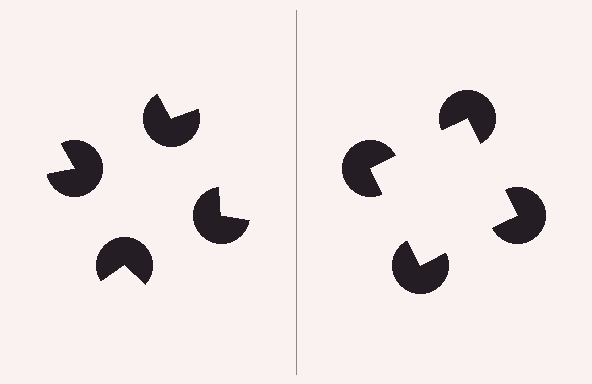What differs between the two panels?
The pac-man discs are positioned identically on both sides; only the wedge orientations differ. On the right they align to a square; on the left they are misaligned.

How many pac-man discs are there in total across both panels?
8 — 4 on each side.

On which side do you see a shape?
An illusory square appears on the right side. On the left side the wedge cuts are rotated, so no coherent shape forms.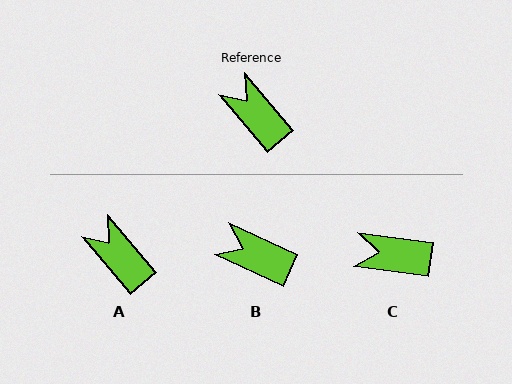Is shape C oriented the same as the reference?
No, it is off by about 43 degrees.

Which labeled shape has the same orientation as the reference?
A.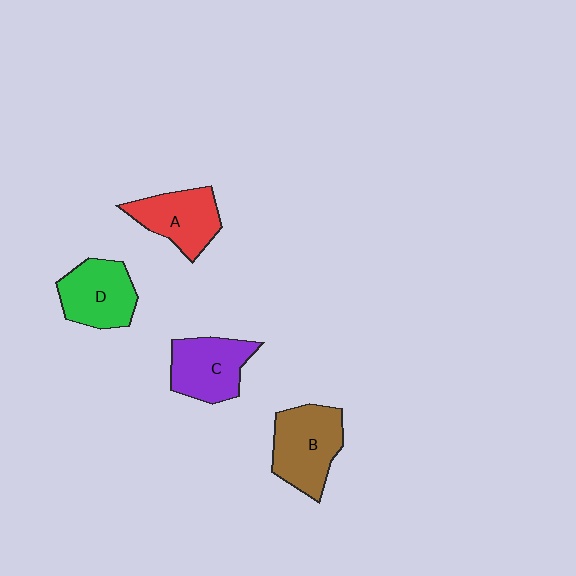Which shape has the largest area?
Shape B (brown).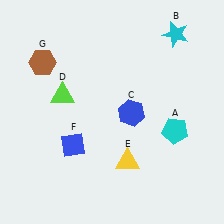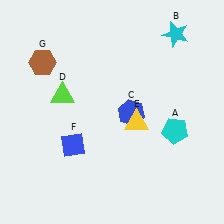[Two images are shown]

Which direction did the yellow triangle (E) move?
The yellow triangle (E) moved up.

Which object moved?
The yellow triangle (E) moved up.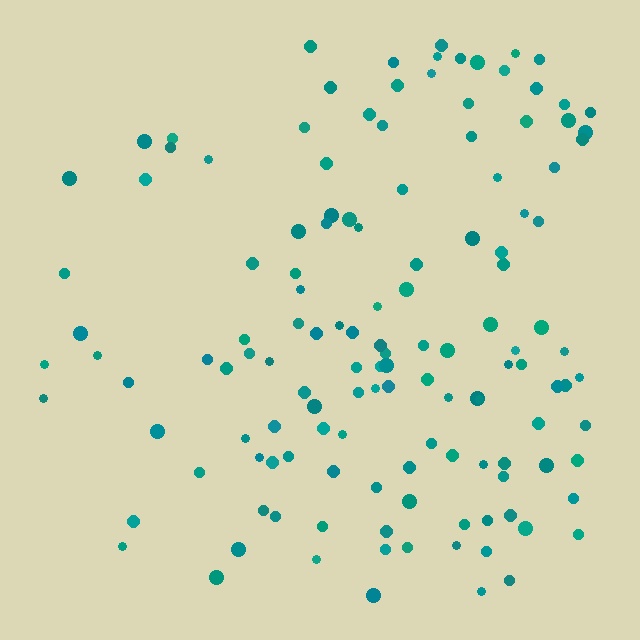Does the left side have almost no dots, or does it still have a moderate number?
Still a moderate number, just noticeably fewer than the right.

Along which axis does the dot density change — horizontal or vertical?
Horizontal.